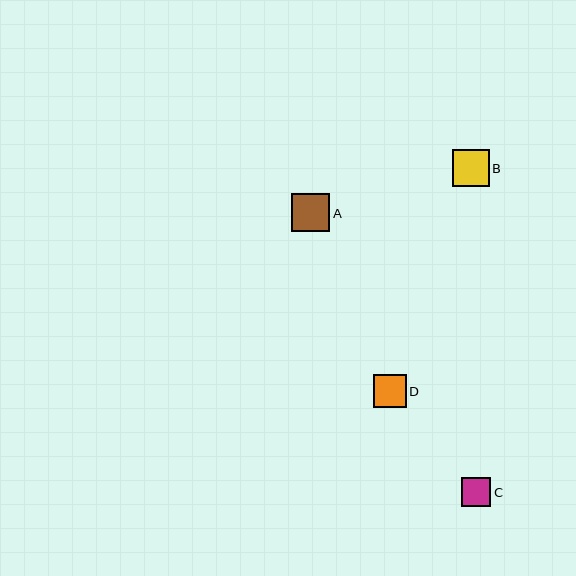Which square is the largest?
Square A is the largest with a size of approximately 38 pixels.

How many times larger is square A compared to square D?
Square A is approximately 1.2 times the size of square D.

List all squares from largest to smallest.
From largest to smallest: A, B, D, C.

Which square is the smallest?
Square C is the smallest with a size of approximately 29 pixels.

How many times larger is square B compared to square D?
Square B is approximately 1.1 times the size of square D.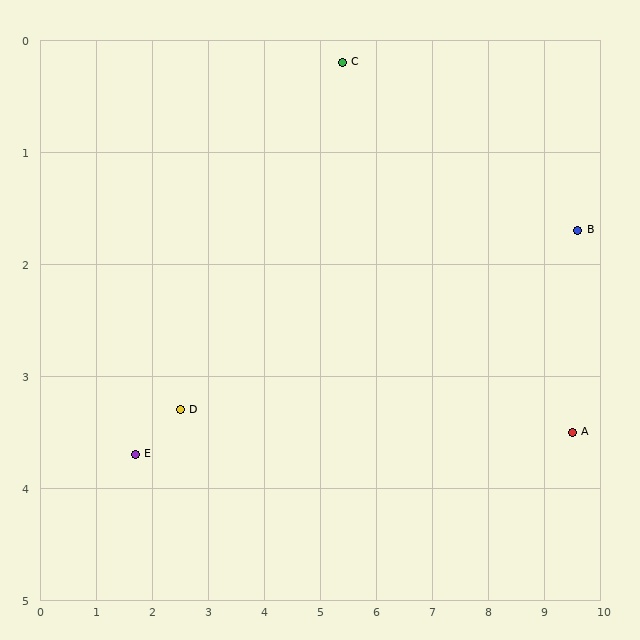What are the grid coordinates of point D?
Point D is at approximately (2.5, 3.3).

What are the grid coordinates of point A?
Point A is at approximately (9.5, 3.5).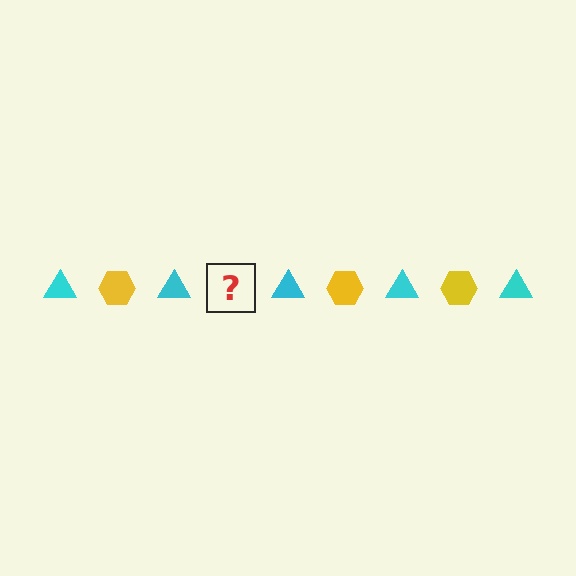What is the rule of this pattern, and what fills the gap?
The rule is that the pattern alternates between cyan triangle and yellow hexagon. The gap should be filled with a yellow hexagon.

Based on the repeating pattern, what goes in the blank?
The blank should be a yellow hexagon.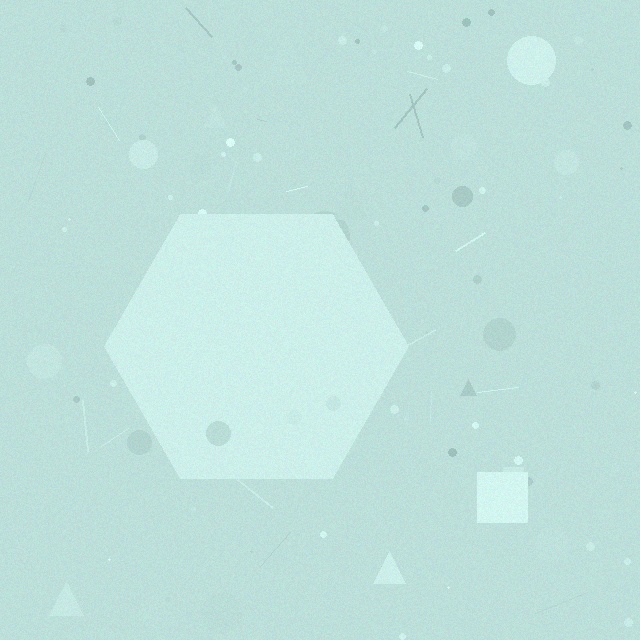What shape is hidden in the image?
A hexagon is hidden in the image.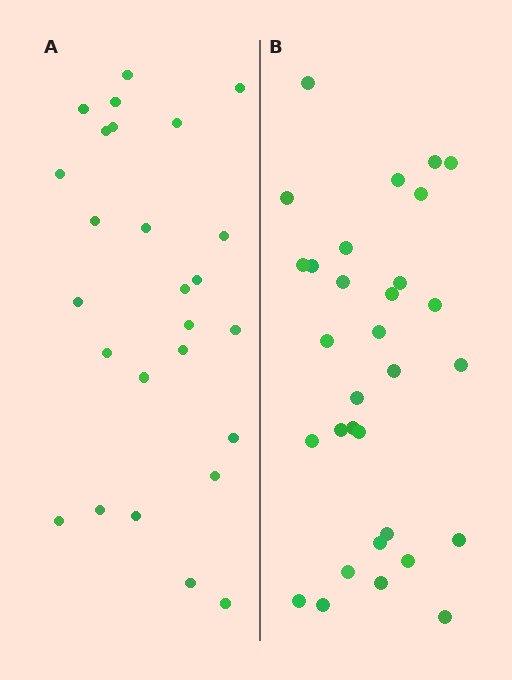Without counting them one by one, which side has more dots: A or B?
Region B (the right region) has more dots.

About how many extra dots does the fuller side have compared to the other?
Region B has about 5 more dots than region A.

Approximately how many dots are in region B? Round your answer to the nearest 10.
About 30 dots. (The exact count is 31, which rounds to 30.)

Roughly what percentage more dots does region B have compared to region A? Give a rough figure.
About 20% more.